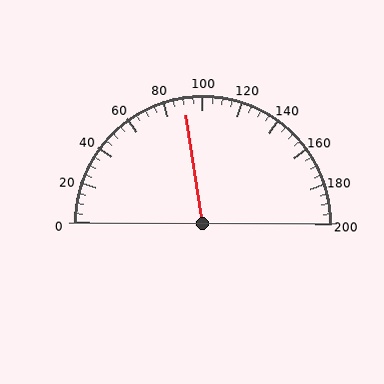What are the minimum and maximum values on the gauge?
The gauge ranges from 0 to 200.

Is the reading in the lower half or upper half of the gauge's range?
The reading is in the lower half of the range (0 to 200).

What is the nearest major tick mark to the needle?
The nearest major tick mark is 80.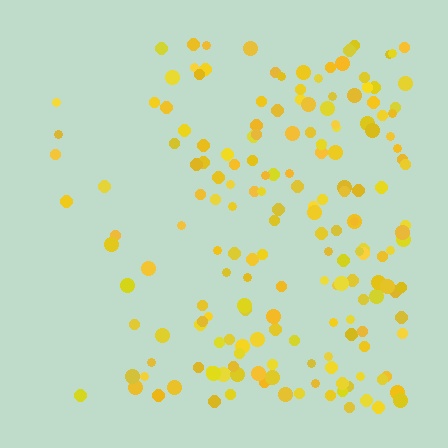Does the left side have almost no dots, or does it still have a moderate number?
Still a moderate number, just noticeably fewer than the right.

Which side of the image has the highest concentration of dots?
The right.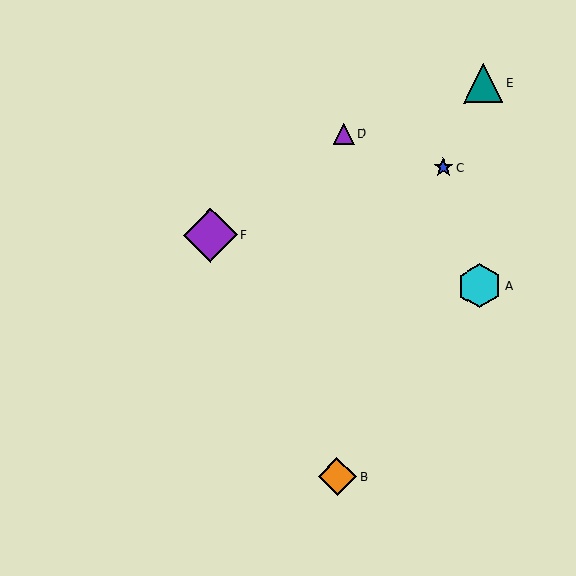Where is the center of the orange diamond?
The center of the orange diamond is at (338, 477).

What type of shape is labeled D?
Shape D is a purple triangle.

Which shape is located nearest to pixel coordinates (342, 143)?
The purple triangle (labeled D) at (344, 134) is nearest to that location.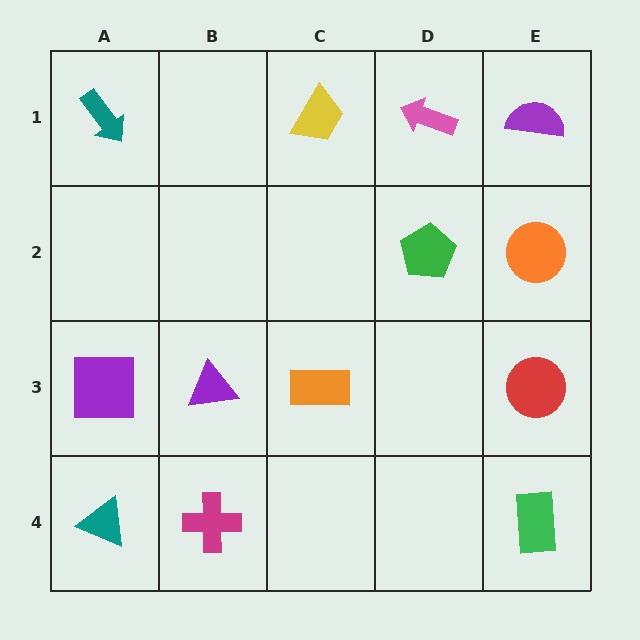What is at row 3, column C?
An orange rectangle.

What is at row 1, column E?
A purple semicircle.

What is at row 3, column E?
A red circle.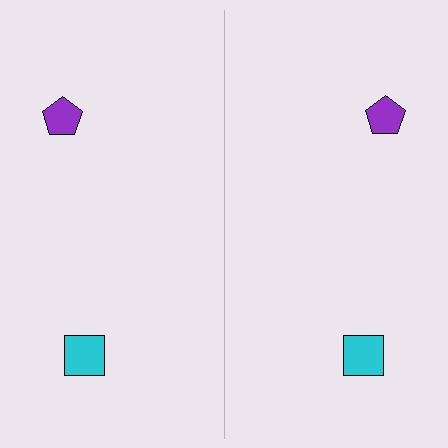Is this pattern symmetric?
Yes, this pattern has bilateral (reflection) symmetry.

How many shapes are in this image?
There are 4 shapes in this image.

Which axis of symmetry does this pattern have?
The pattern has a vertical axis of symmetry running through the center of the image.